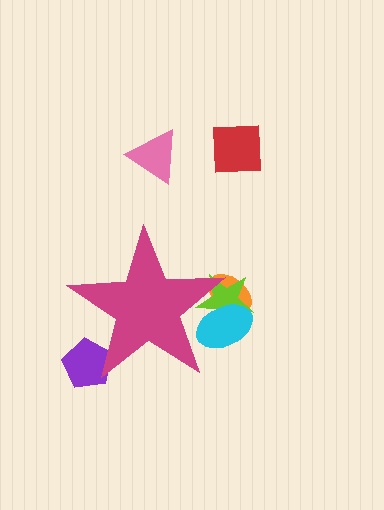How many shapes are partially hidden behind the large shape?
4 shapes are partially hidden.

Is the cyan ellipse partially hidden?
Yes, the cyan ellipse is partially hidden behind the magenta star.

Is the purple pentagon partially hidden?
Yes, the purple pentagon is partially hidden behind the magenta star.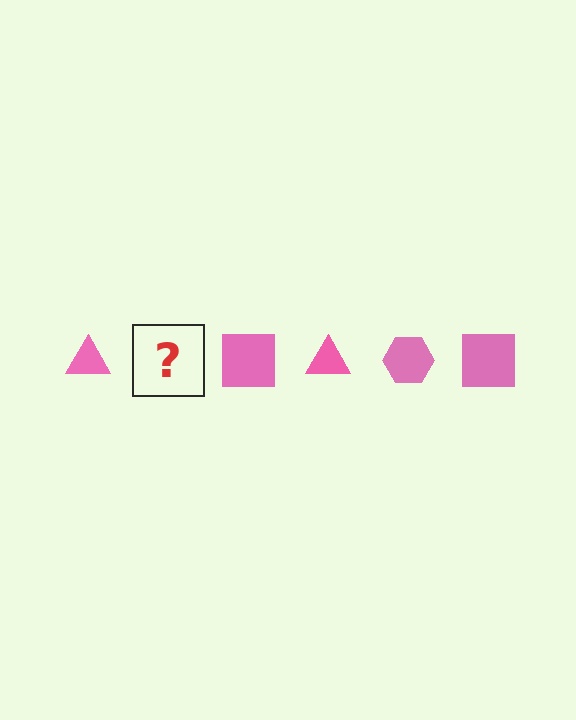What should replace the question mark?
The question mark should be replaced with a pink hexagon.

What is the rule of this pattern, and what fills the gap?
The rule is that the pattern cycles through triangle, hexagon, square shapes in pink. The gap should be filled with a pink hexagon.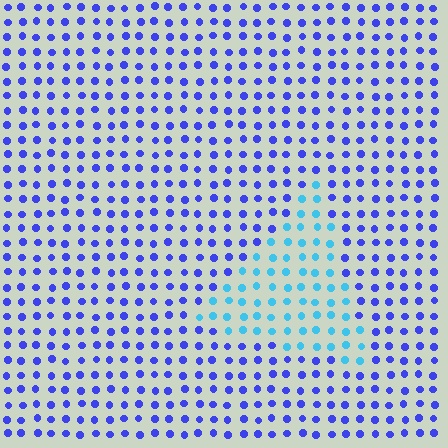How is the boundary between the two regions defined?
The boundary is defined purely by a slight shift in hue (about 45 degrees). Spacing, size, and orientation are identical on both sides.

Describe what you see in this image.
The image is filled with small blue elements in a uniform arrangement. A triangle-shaped region is visible where the elements are tinted to a slightly different hue, forming a subtle color boundary.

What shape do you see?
I see a triangle.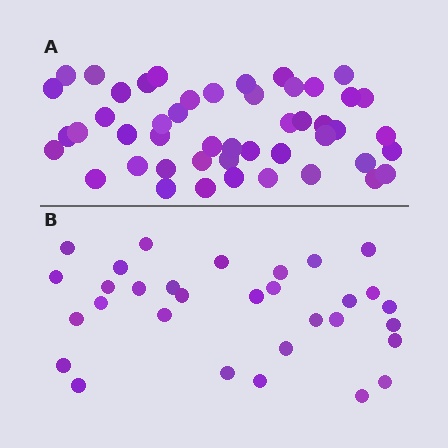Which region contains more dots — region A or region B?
Region A (the top region) has more dots.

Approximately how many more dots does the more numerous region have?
Region A has approximately 15 more dots than region B.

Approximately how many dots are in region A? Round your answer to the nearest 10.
About 50 dots. (The exact count is 48, which rounds to 50.)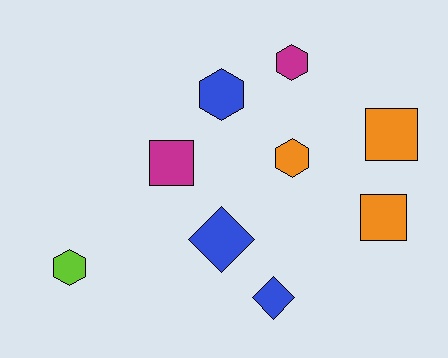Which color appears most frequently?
Blue, with 3 objects.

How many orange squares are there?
There are 2 orange squares.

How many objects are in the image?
There are 9 objects.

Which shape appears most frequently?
Hexagon, with 4 objects.